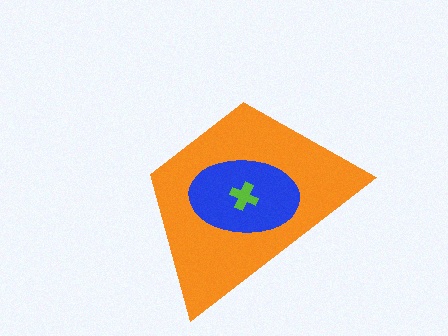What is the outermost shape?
The orange trapezoid.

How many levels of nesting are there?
3.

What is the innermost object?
The lime cross.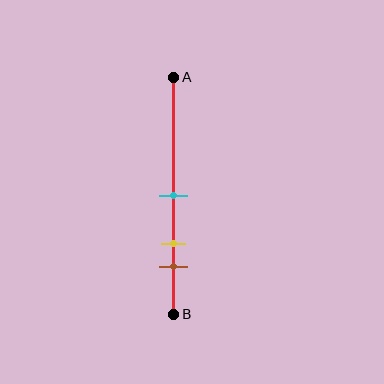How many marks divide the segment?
There are 3 marks dividing the segment.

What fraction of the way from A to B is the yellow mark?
The yellow mark is approximately 70% (0.7) of the way from A to B.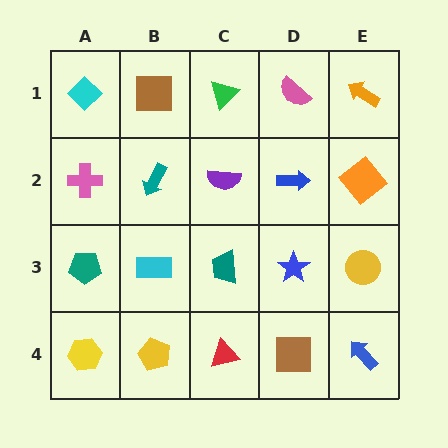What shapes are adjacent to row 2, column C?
A green triangle (row 1, column C), a teal trapezoid (row 3, column C), a teal arrow (row 2, column B), a blue arrow (row 2, column D).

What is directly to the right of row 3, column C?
A blue star.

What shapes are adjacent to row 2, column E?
An orange arrow (row 1, column E), a yellow circle (row 3, column E), a blue arrow (row 2, column D).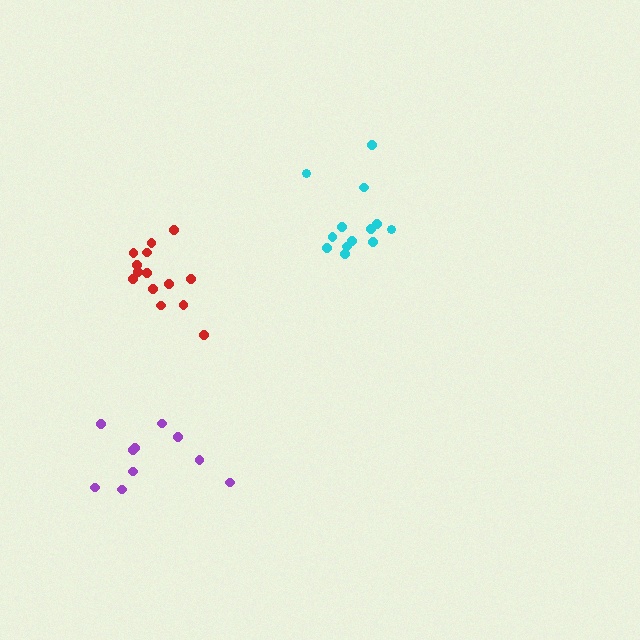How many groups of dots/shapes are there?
There are 3 groups.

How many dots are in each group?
Group 1: 14 dots, Group 2: 13 dots, Group 3: 10 dots (37 total).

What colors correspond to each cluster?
The clusters are colored: red, cyan, purple.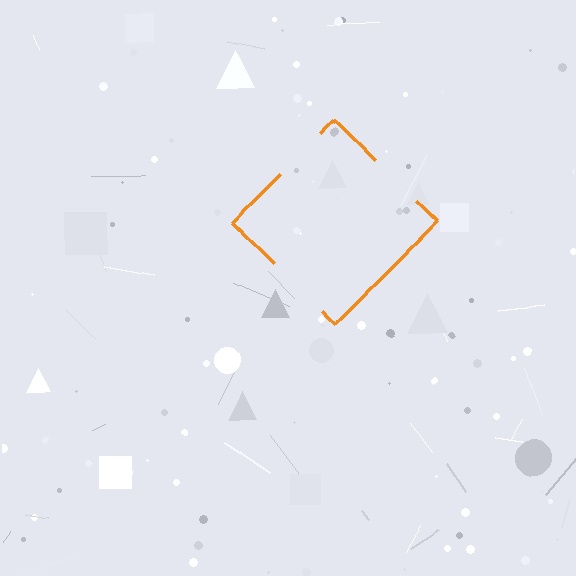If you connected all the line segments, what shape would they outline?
They would outline a diamond.